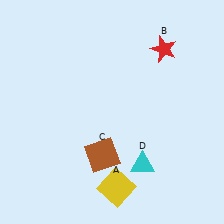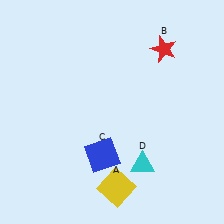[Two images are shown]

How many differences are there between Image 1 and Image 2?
There is 1 difference between the two images.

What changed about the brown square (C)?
In Image 1, C is brown. In Image 2, it changed to blue.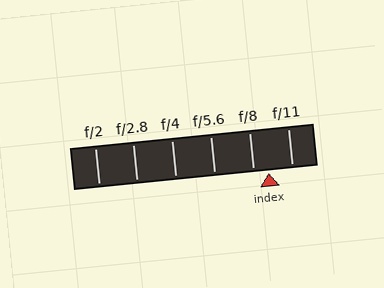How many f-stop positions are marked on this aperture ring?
There are 6 f-stop positions marked.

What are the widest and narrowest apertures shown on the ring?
The widest aperture shown is f/2 and the narrowest is f/11.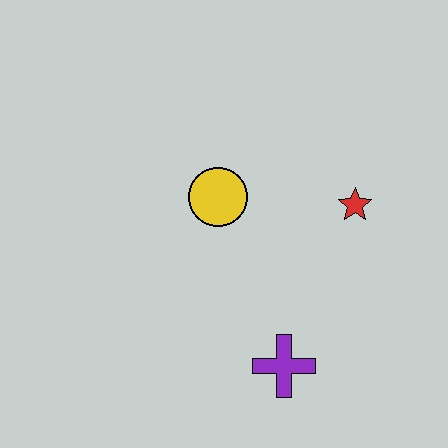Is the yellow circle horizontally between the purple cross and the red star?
No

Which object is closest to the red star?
The yellow circle is closest to the red star.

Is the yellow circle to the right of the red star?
No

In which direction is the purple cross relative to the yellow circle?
The purple cross is below the yellow circle.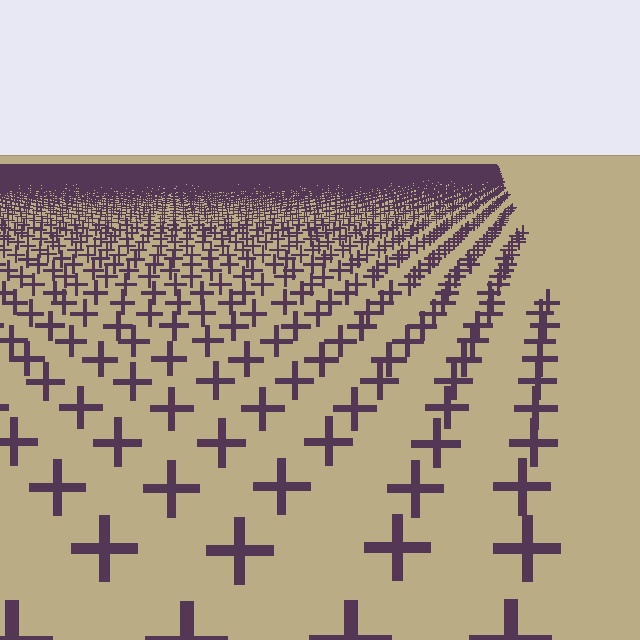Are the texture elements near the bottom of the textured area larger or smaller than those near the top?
Larger. Near the bottom, elements are closer to the viewer and appear at a bigger on-screen size.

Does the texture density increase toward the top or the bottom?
Density increases toward the top.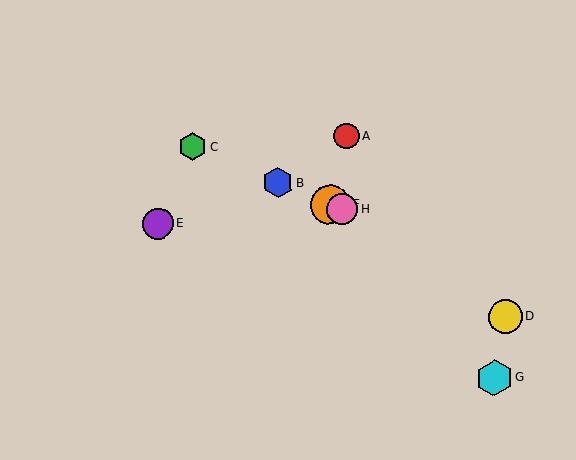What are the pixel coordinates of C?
Object C is at (193, 147).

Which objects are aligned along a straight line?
Objects B, C, F, H are aligned along a straight line.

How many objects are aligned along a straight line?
4 objects (B, C, F, H) are aligned along a straight line.